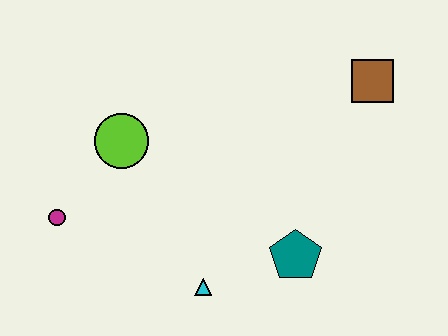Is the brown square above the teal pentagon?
Yes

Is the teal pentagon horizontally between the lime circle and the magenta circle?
No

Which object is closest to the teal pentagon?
The cyan triangle is closest to the teal pentagon.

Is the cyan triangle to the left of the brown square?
Yes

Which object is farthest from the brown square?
The magenta circle is farthest from the brown square.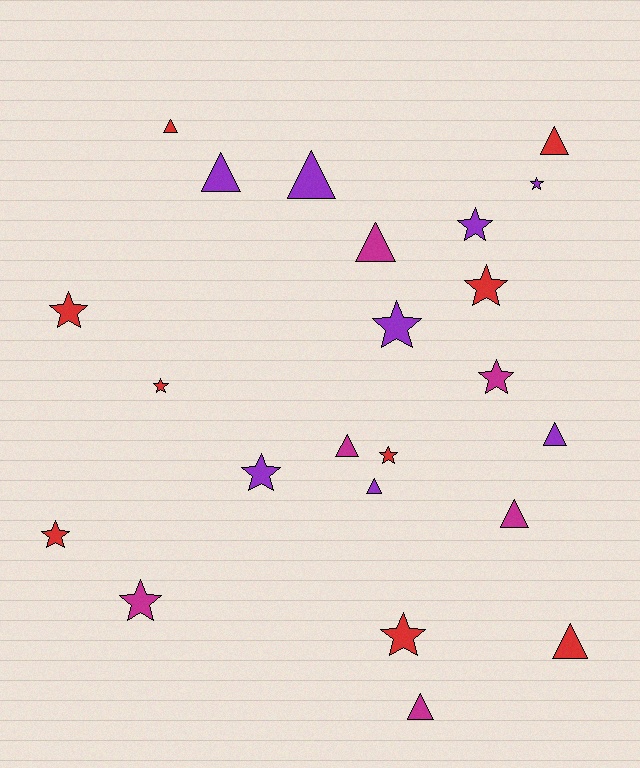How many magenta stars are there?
There are 2 magenta stars.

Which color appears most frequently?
Red, with 9 objects.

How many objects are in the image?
There are 23 objects.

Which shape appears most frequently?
Star, with 12 objects.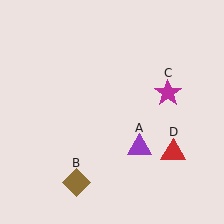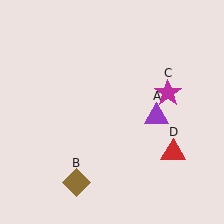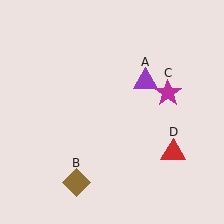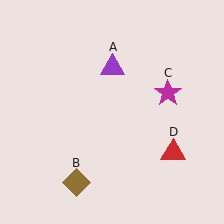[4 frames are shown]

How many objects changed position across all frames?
1 object changed position: purple triangle (object A).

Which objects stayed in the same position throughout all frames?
Brown diamond (object B) and magenta star (object C) and red triangle (object D) remained stationary.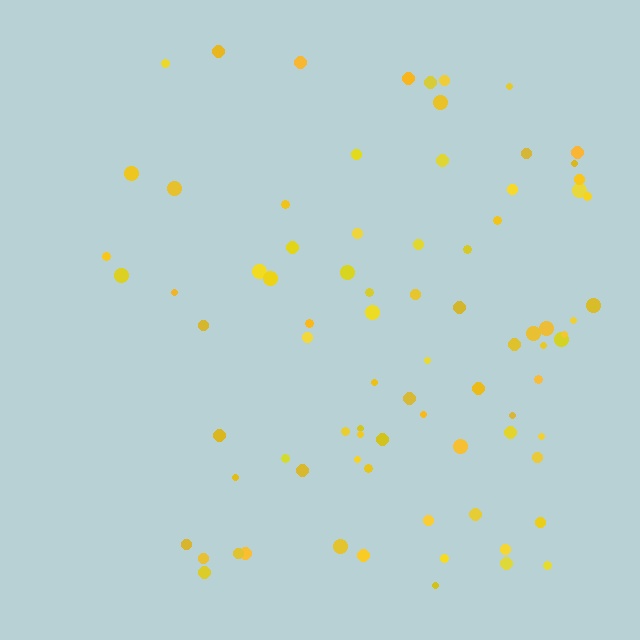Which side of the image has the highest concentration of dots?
The right.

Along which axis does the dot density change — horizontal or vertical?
Horizontal.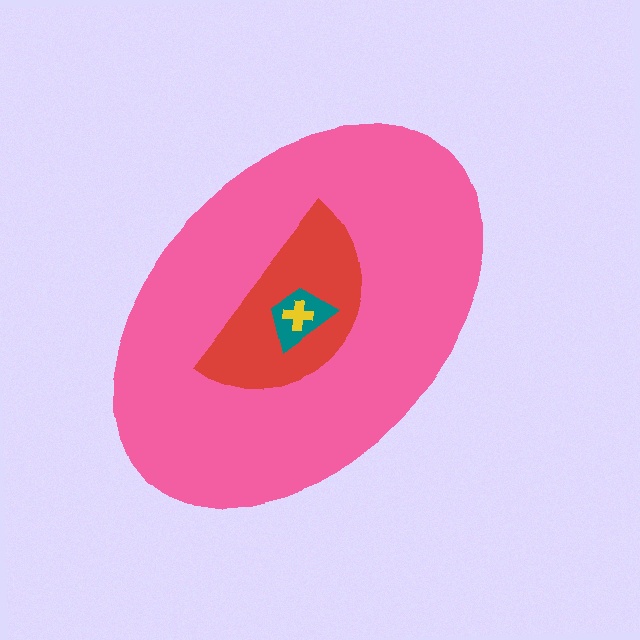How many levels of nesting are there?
4.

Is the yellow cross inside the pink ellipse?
Yes.